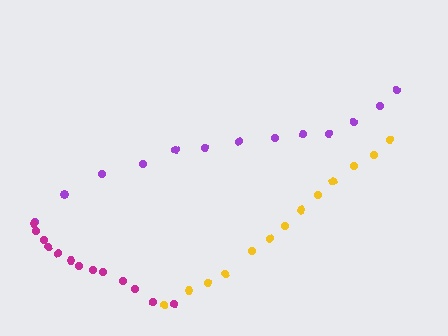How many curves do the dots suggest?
There are 3 distinct paths.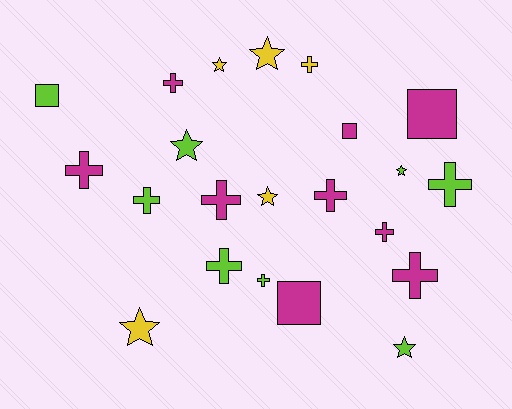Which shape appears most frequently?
Cross, with 11 objects.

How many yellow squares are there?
There are no yellow squares.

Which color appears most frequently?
Magenta, with 9 objects.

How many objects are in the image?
There are 22 objects.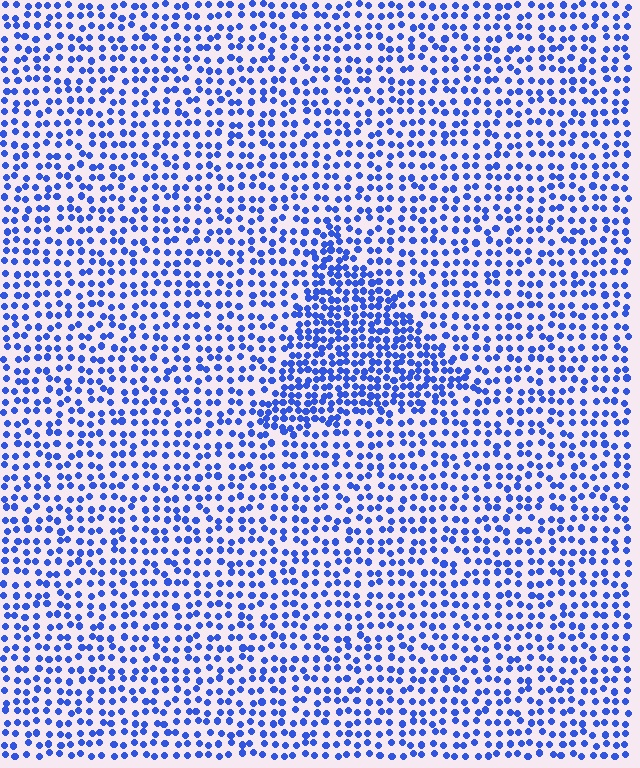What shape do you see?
I see a triangle.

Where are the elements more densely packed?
The elements are more densely packed inside the triangle boundary.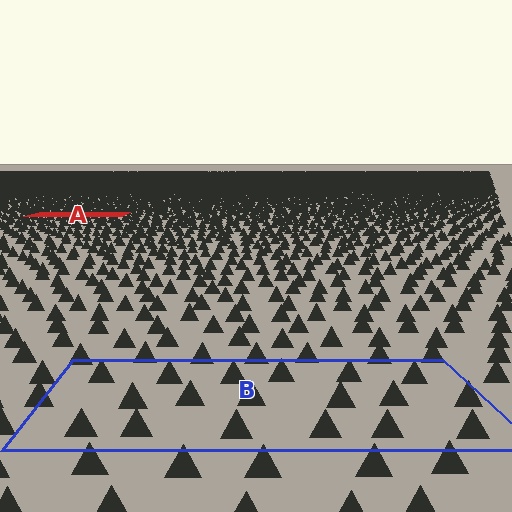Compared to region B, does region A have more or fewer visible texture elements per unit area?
Region A has more texture elements per unit area — they are packed more densely because it is farther away.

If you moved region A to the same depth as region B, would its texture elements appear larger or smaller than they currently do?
They would appear larger. At a closer depth, the same texture elements are projected at a bigger on-screen size.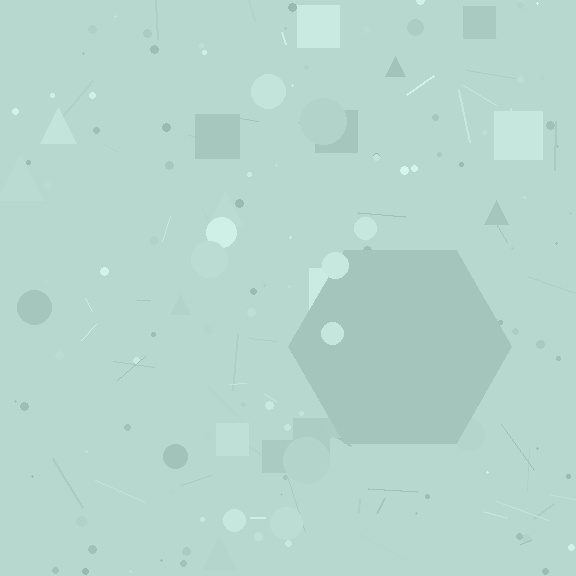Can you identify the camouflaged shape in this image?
The camouflaged shape is a hexagon.